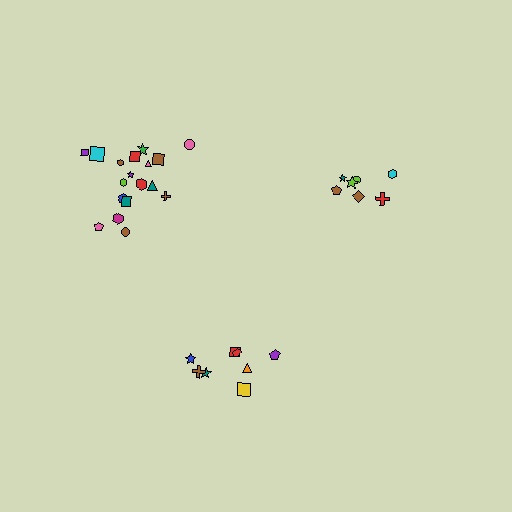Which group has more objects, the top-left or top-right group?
The top-left group.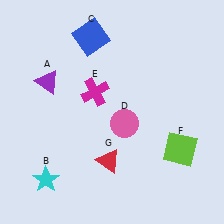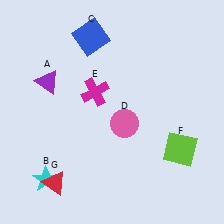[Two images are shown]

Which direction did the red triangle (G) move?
The red triangle (G) moved left.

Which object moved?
The red triangle (G) moved left.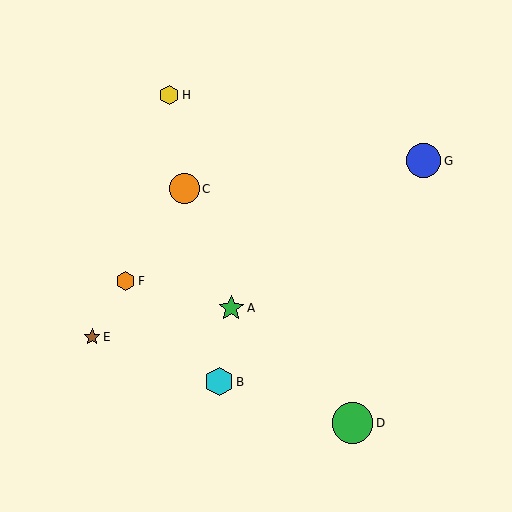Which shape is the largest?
The green circle (labeled D) is the largest.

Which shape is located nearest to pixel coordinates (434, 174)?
The blue circle (labeled G) at (424, 161) is nearest to that location.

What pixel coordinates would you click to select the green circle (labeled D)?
Click at (353, 423) to select the green circle D.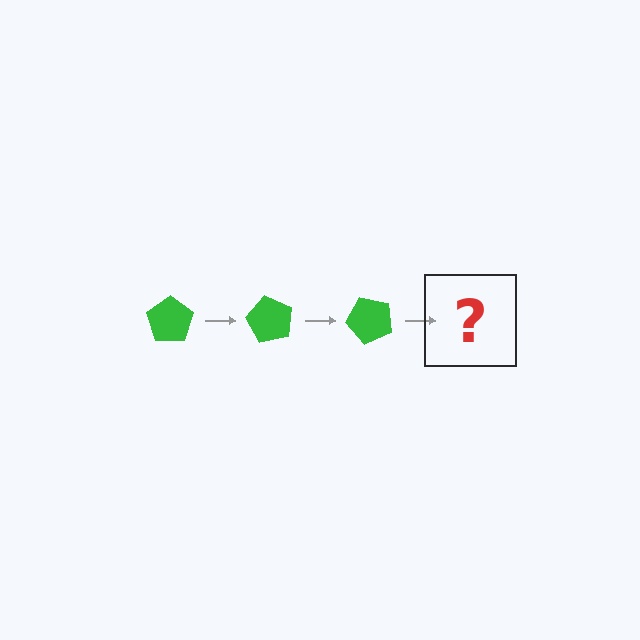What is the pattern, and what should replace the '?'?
The pattern is that the pentagon rotates 60 degrees each step. The '?' should be a green pentagon rotated 180 degrees.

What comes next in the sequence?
The next element should be a green pentagon rotated 180 degrees.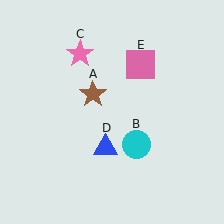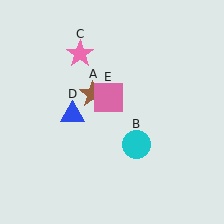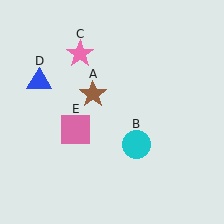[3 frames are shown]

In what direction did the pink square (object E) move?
The pink square (object E) moved down and to the left.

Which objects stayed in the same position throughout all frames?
Brown star (object A) and cyan circle (object B) and pink star (object C) remained stationary.